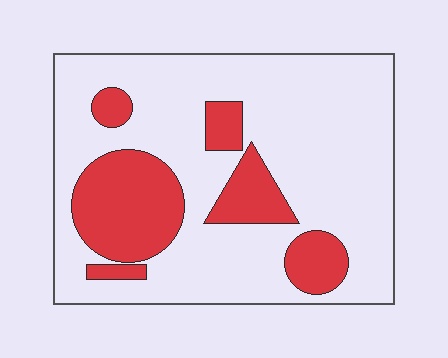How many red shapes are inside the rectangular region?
6.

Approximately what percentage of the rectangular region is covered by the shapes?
Approximately 25%.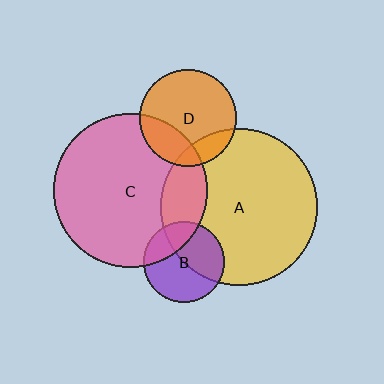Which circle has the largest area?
Circle A (yellow).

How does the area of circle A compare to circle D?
Approximately 2.6 times.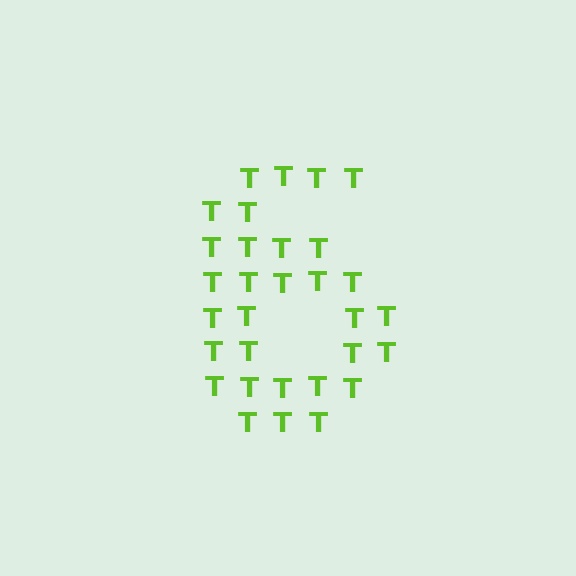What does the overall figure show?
The overall figure shows the digit 6.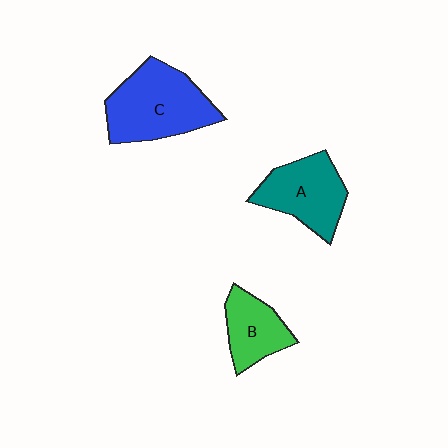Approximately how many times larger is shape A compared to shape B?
Approximately 1.3 times.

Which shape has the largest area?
Shape C (blue).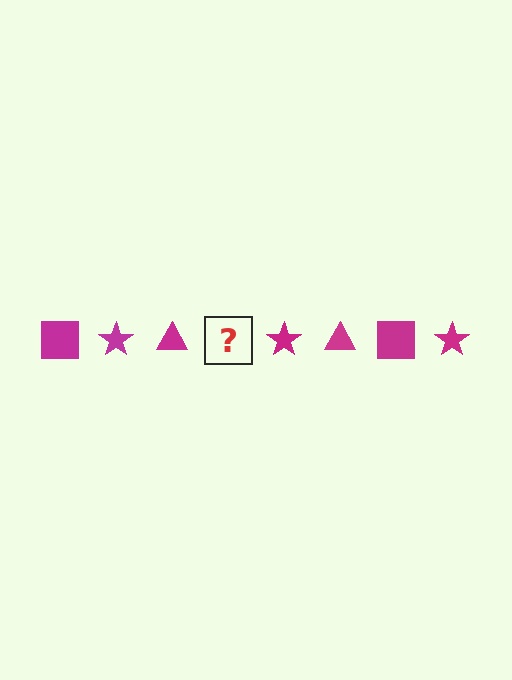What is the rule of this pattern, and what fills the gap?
The rule is that the pattern cycles through square, star, triangle shapes in magenta. The gap should be filled with a magenta square.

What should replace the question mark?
The question mark should be replaced with a magenta square.